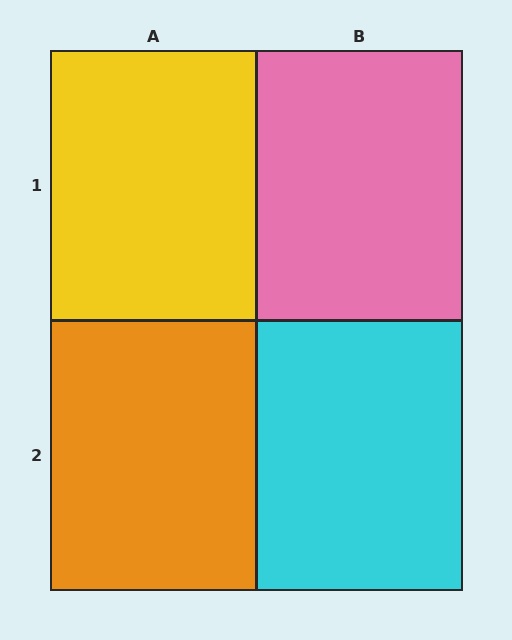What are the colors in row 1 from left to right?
Yellow, pink.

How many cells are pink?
1 cell is pink.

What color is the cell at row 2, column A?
Orange.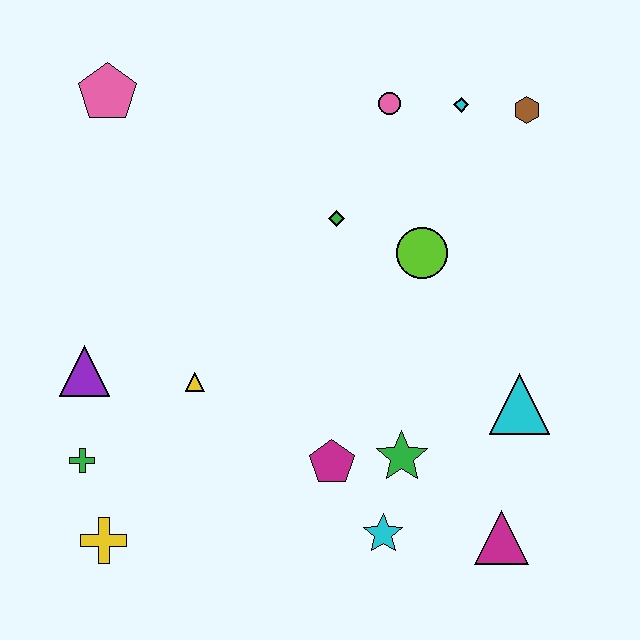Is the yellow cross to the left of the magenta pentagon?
Yes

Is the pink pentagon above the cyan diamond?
Yes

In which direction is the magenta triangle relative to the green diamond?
The magenta triangle is below the green diamond.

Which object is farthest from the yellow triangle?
The brown hexagon is farthest from the yellow triangle.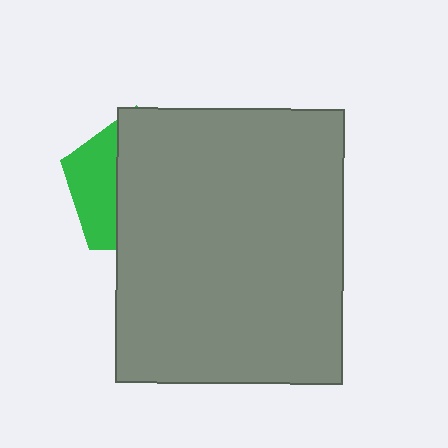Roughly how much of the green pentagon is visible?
A small part of it is visible (roughly 32%).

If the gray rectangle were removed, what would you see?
You would see the complete green pentagon.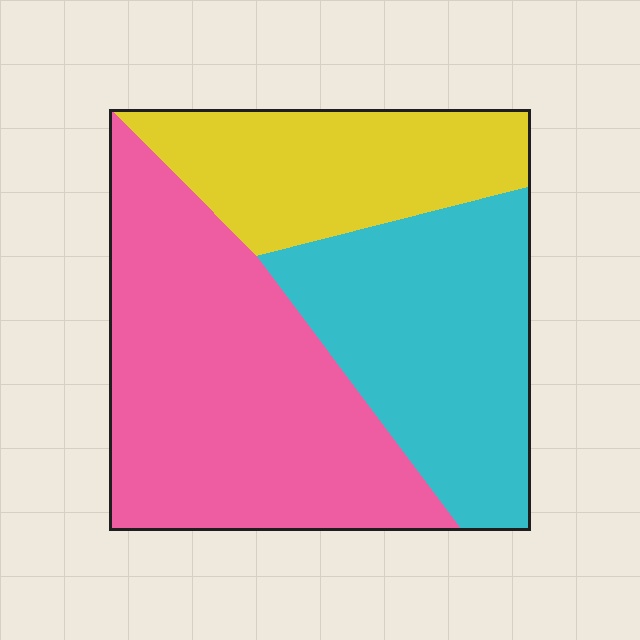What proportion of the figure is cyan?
Cyan takes up about one third (1/3) of the figure.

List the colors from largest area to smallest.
From largest to smallest: pink, cyan, yellow.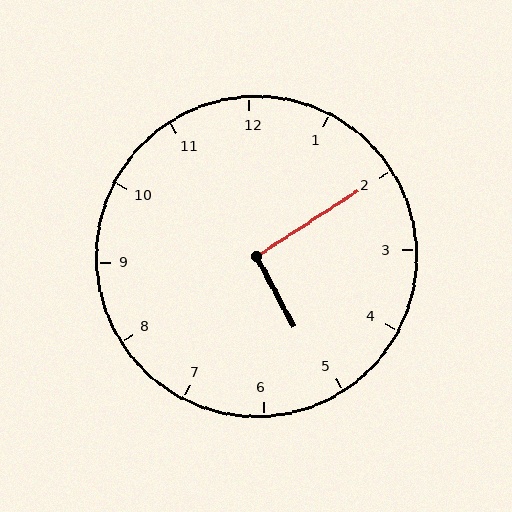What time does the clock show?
5:10.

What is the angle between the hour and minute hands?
Approximately 95 degrees.